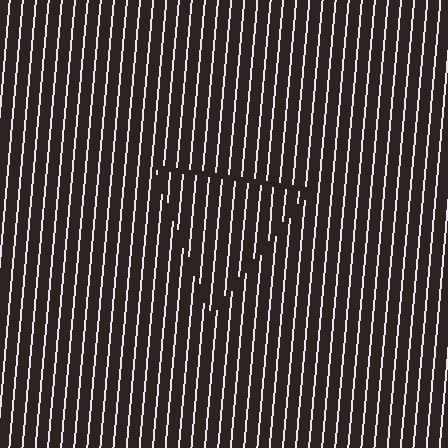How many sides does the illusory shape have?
3 sides — the line-ends trace a triangle.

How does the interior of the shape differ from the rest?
The interior of the shape contains the same grating, shifted by half a period — the contour is defined by the phase discontinuity where line-ends from the inner and outer gratings abut.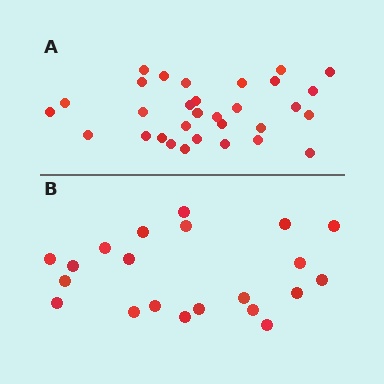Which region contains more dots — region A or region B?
Region A (the top region) has more dots.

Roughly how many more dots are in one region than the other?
Region A has roughly 10 or so more dots than region B.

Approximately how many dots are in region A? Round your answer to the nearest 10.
About 30 dots. (The exact count is 31, which rounds to 30.)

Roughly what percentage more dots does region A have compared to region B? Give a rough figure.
About 50% more.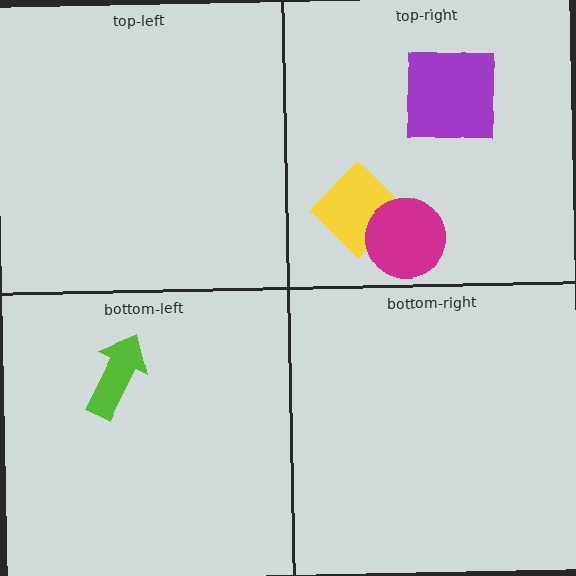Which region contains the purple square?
The top-right region.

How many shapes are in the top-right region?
3.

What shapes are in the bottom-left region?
The lime arrow.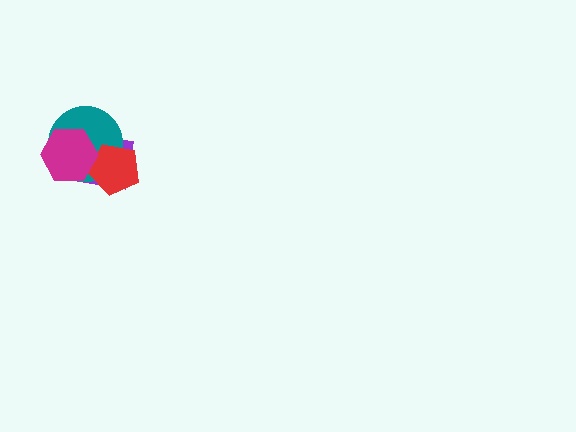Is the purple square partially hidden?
Yes, it is partially covered by another shape.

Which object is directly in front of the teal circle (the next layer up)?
The red pentagon is directly in front of the teal circle.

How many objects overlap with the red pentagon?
3 objects overlap with the red pentagon.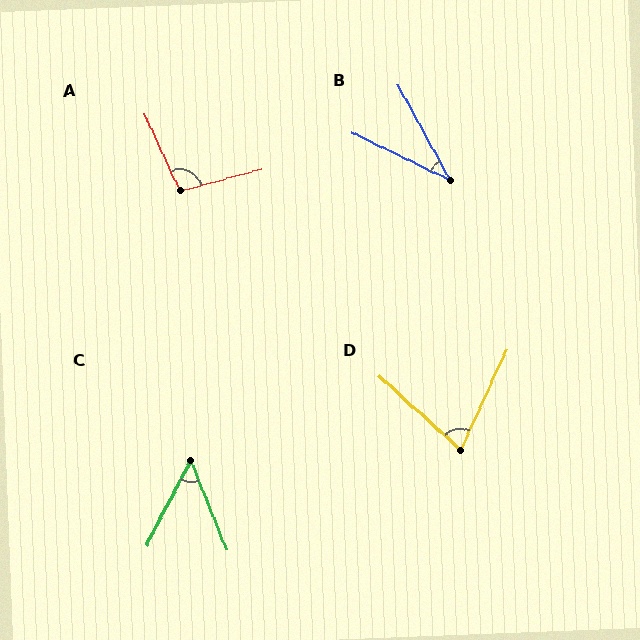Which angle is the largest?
A, at approximately 99 degrees.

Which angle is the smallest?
B, at approximately 35 degrees.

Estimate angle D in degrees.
Approximately 73 degrees.